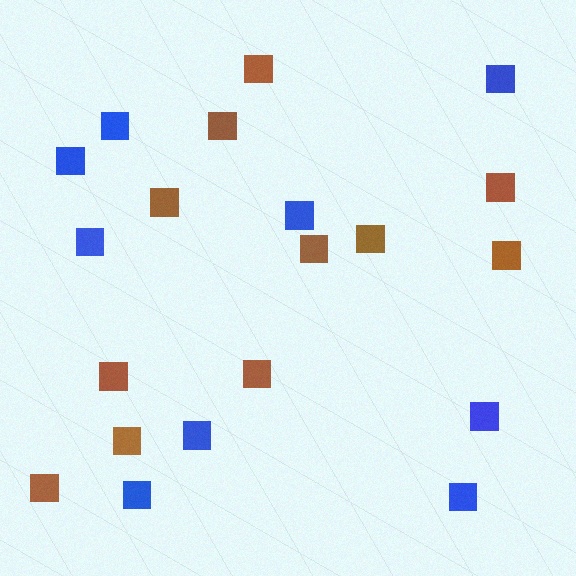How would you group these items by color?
There are 2 groups: one group of brown squares (11) and one group of blue squares (9).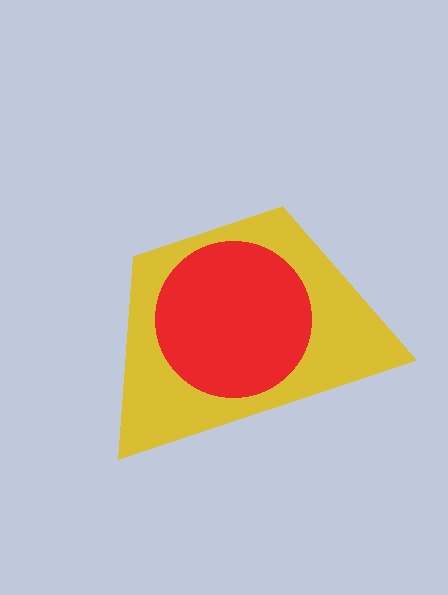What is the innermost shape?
The red circle.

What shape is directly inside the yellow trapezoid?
The red circle.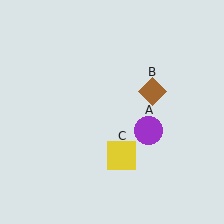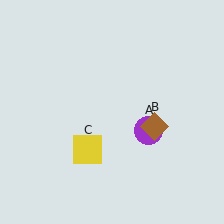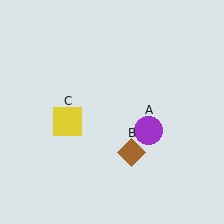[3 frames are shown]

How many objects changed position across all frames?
2 objects changed position: brown diamond (object B), yellow square (object C).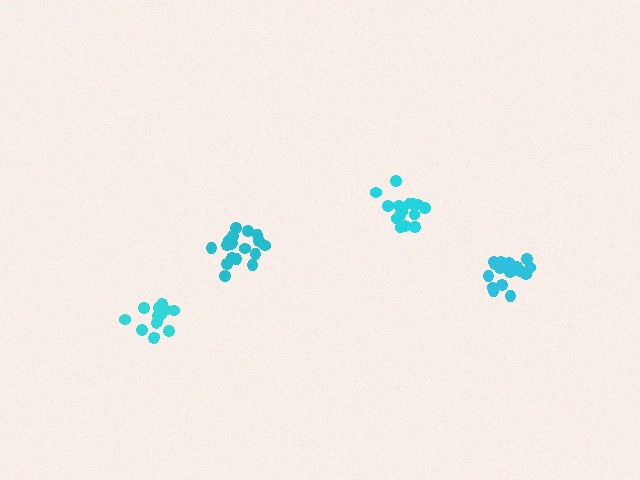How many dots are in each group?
Group 1: 16 dots, Group 2: 18 dots, Group 3: 14 dots, Group 4: 15 dots (63 total).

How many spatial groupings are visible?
There are 4 spatial groupings.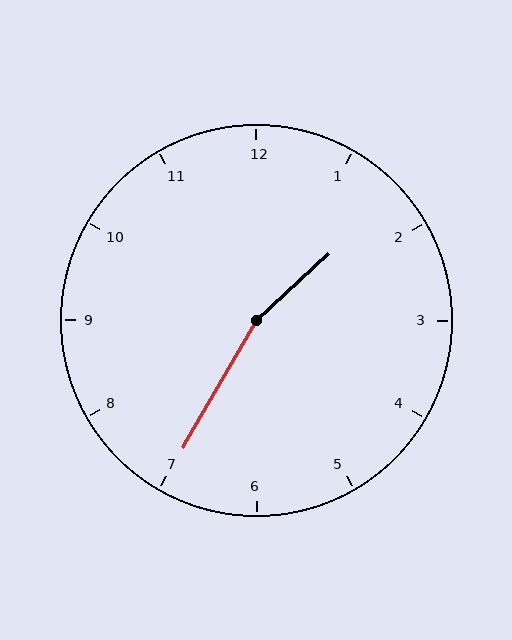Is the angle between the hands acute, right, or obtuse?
It is obtuse.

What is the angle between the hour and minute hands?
Approximately 162 degrees.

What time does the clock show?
1:35.